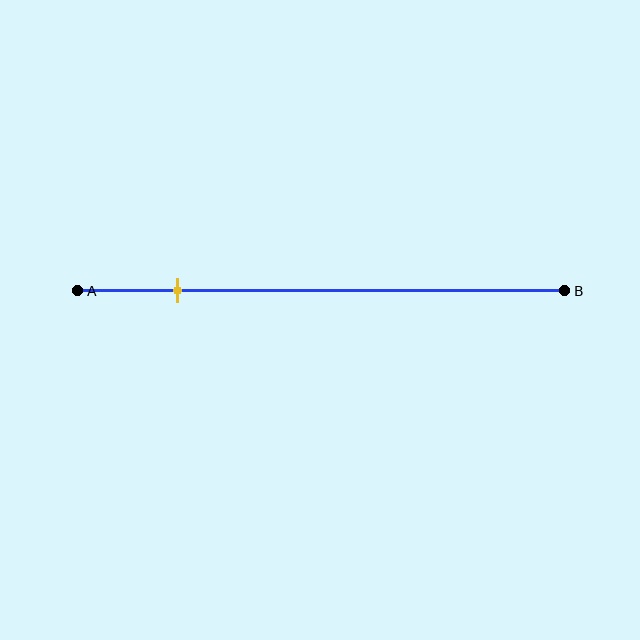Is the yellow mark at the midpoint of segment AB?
No, the mark is at about 20% from A, not at the 50% midpoint.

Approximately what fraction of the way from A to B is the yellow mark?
The yellow mark is approximately 20% of the way from A to B.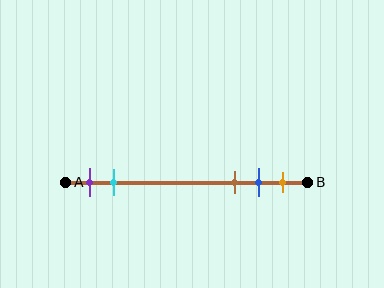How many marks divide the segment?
There are 5 marks dividing the segment.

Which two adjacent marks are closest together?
The blue and orange marks are the closest adjacent pair.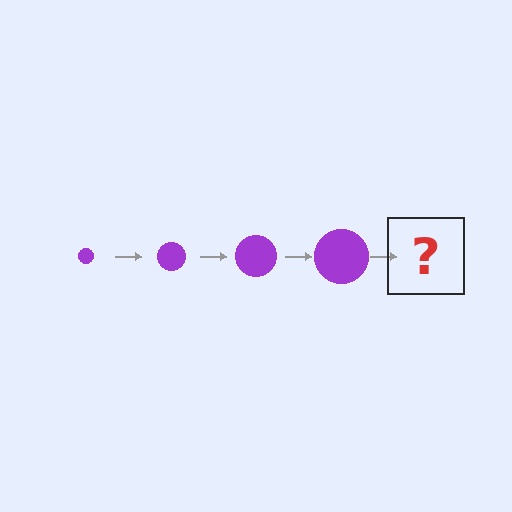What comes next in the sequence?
The next element should be a purple circle, larger than the previous one.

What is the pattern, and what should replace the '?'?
The pattern is that the circle gets progressively larger each step. The '?' should be a purple circle, larger than the previous one.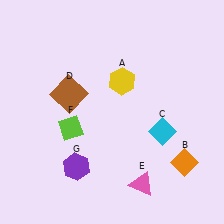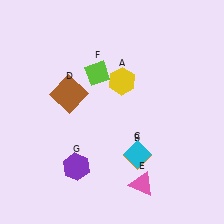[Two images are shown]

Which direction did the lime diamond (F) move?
The lime diamond (F) moved up.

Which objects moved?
The objects that moved are: the orange diamond (B), the cyan diamond (C), the lime diamond (F).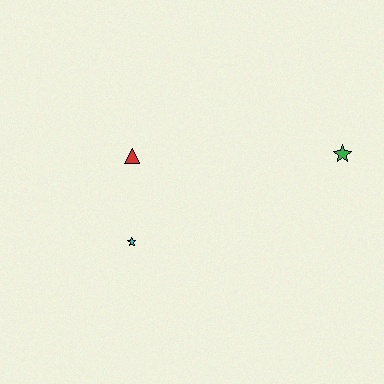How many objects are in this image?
There are 3 objects.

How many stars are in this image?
There are 2 stars.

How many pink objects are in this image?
There are no pink objects.